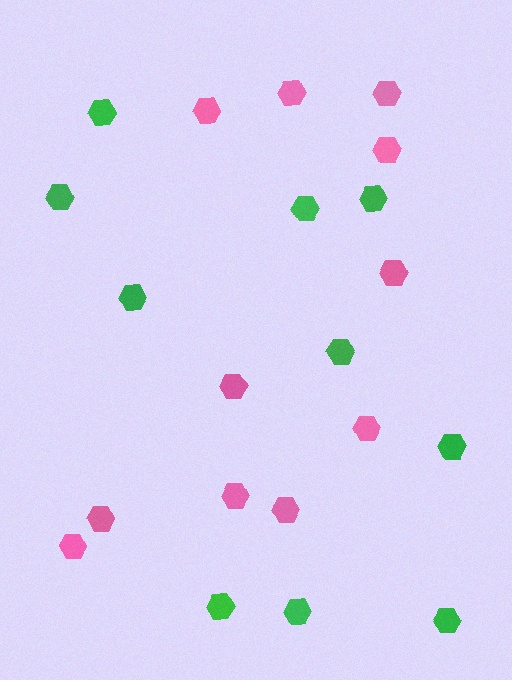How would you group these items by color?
There are 2 groups: one group of pink hexagons (11) and one group of green hexagons (10).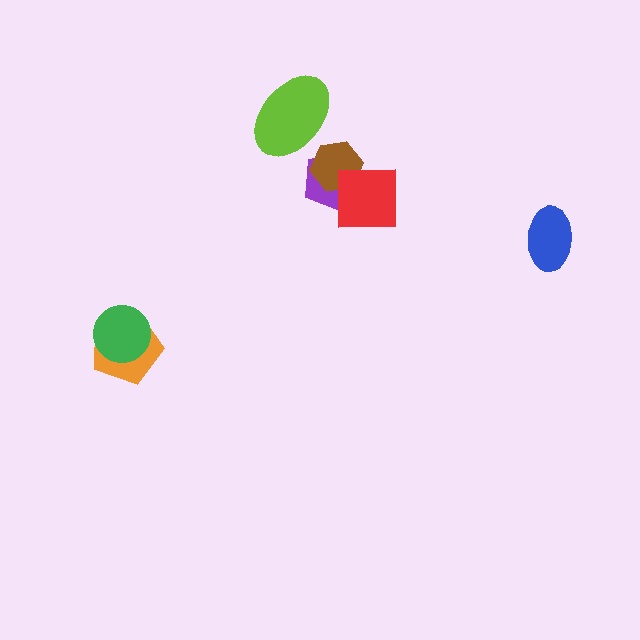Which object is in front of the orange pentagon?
The green circle is in front of the orange pentagon.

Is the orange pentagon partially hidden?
Yes, it is partially covered by another shape.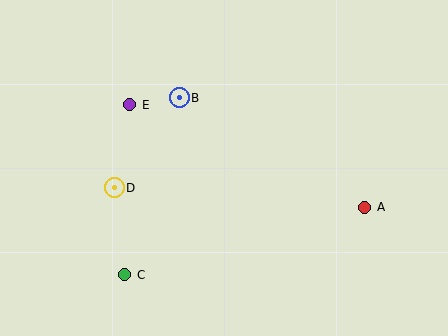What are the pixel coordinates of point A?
Point A is at (365, 207).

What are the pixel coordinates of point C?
Point C is at (125, 275).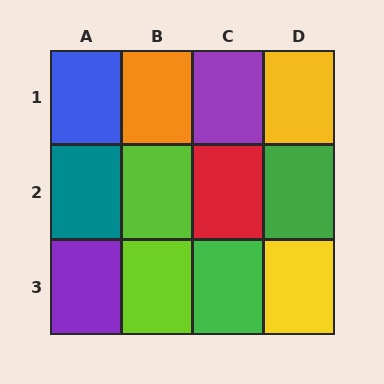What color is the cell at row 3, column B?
Lime.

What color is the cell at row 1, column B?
Orange.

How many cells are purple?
2 cells are purple.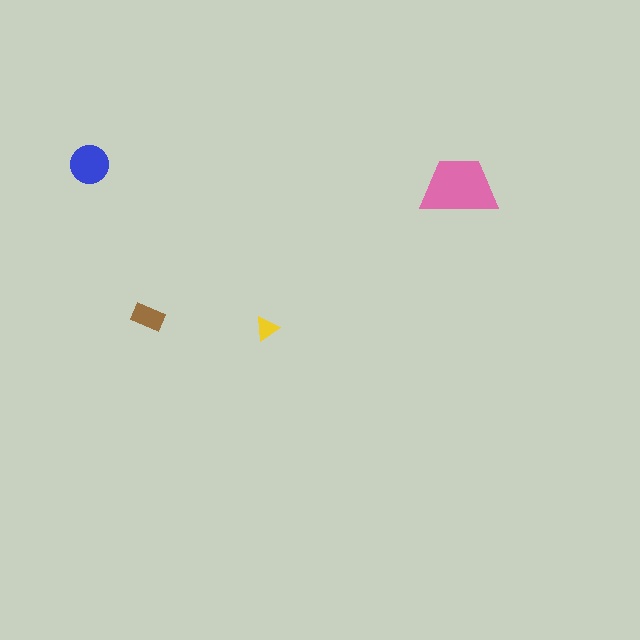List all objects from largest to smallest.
The pink trapezoid, the blue circle, the brown rectangle, the yellow triangle.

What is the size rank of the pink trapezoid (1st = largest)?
1st.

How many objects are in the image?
There are 4 objects in the image.